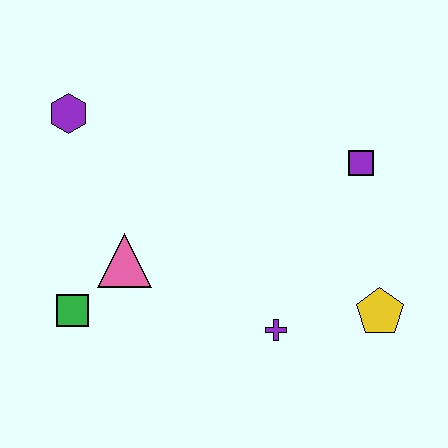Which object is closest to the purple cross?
The yellow pentagon is closest to the purple cross.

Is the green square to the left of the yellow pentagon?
Yes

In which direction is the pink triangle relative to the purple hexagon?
The pink triangle is below the purple hexagon.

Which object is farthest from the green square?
The purple square is farthest from the green square.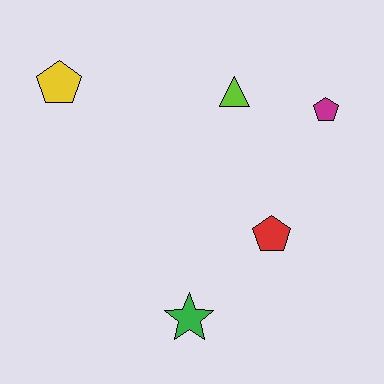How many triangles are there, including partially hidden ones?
There is 1 triangle.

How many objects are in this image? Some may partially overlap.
There are 5 objects.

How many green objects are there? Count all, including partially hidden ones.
There is 1 green object.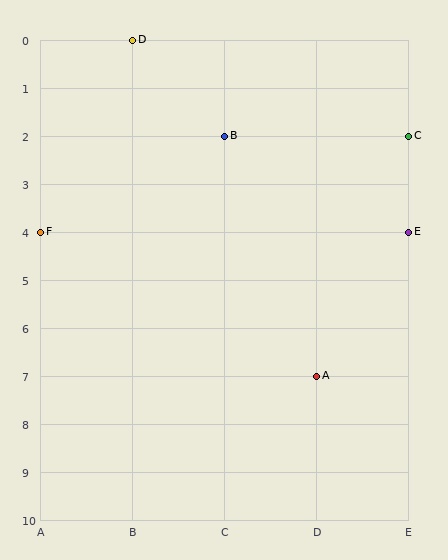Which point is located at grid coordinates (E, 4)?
Point E is at (E, 4).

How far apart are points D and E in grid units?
Points D and E are 3 columns and 4 rows apart (about 5.0 grid units diagonally).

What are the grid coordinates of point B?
Point B is at grid coordinates (C, 2).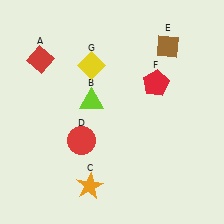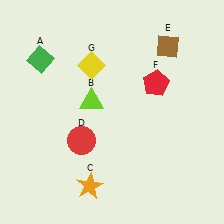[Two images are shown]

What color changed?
The diamond (A) changed from red in Image 1 to green in Image 2.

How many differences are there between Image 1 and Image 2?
There is 1 difference between the two images.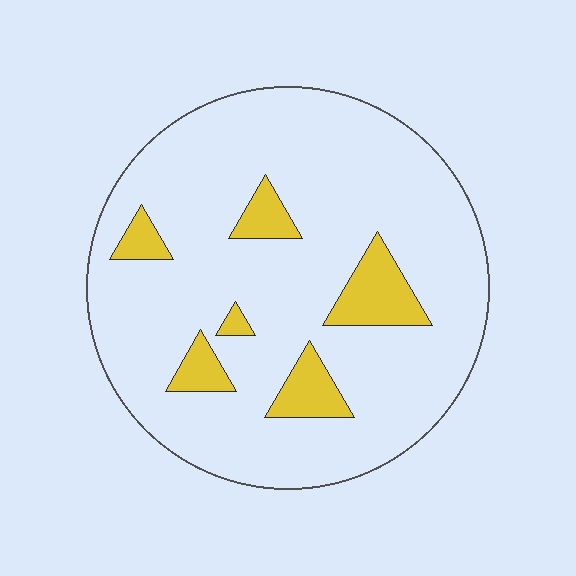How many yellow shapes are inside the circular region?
6.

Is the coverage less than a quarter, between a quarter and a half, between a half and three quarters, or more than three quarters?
Less than a quarter.